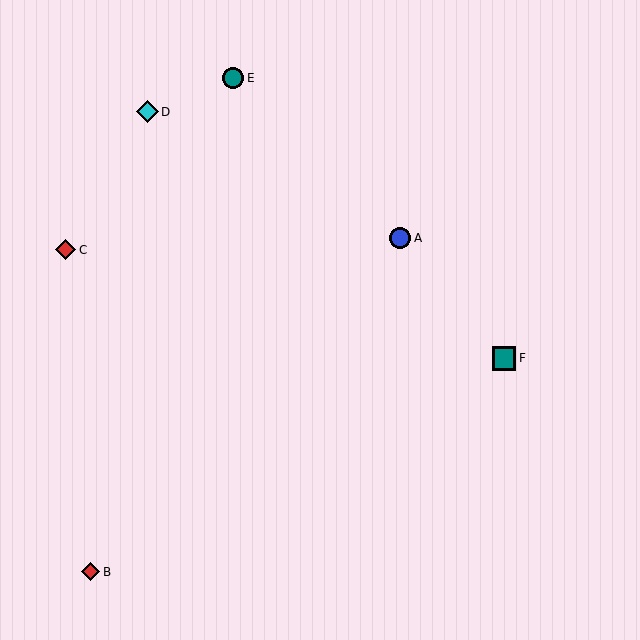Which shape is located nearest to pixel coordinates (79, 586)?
The red diamond (labeled B) at (90, 572) is nearest to that location.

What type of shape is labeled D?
Shape D is a cyan diamond.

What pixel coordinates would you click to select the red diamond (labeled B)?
Click at (90, 572) to select the red diamond B.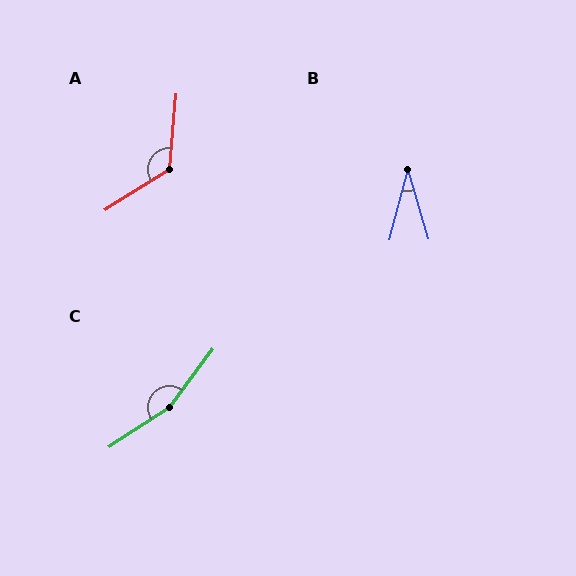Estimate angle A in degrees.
Approximately 127 degrees.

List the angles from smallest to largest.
B (31°), A (127°), C (160°).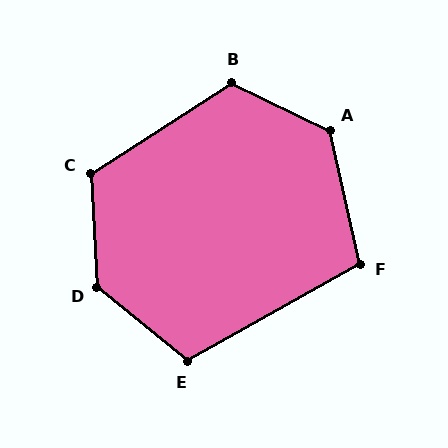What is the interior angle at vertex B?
Approximately 121 degrees (obtuse).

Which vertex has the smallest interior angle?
F, at approximately 107 degrees.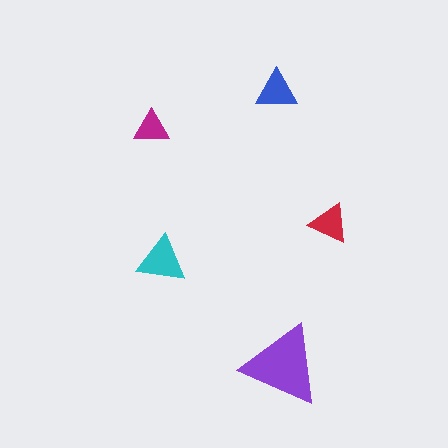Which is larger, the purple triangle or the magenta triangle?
The purple one.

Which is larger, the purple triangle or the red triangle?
The purple one.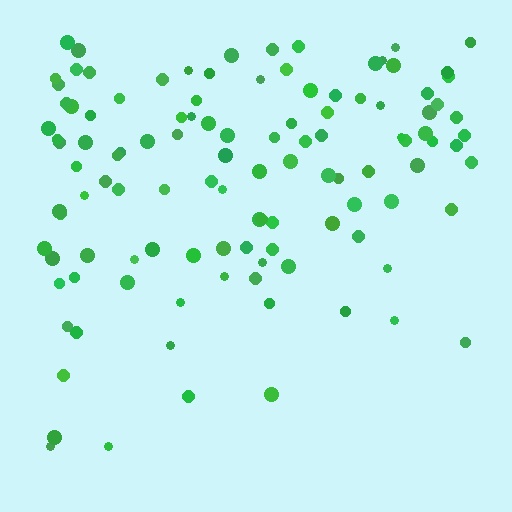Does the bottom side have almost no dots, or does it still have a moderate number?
Still a moderate number, just noticeably fewer than the top.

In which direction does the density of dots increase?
From bottom to top, with the top side densest.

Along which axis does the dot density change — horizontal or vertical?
Vertical.